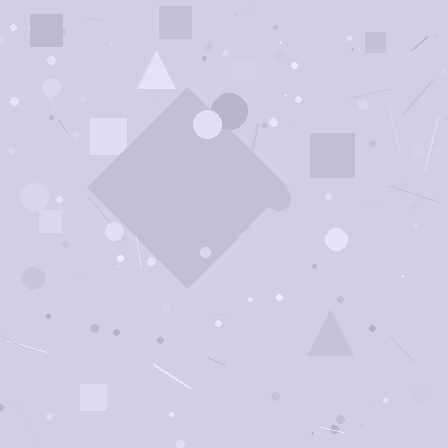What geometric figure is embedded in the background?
A diamond is embedded in the background.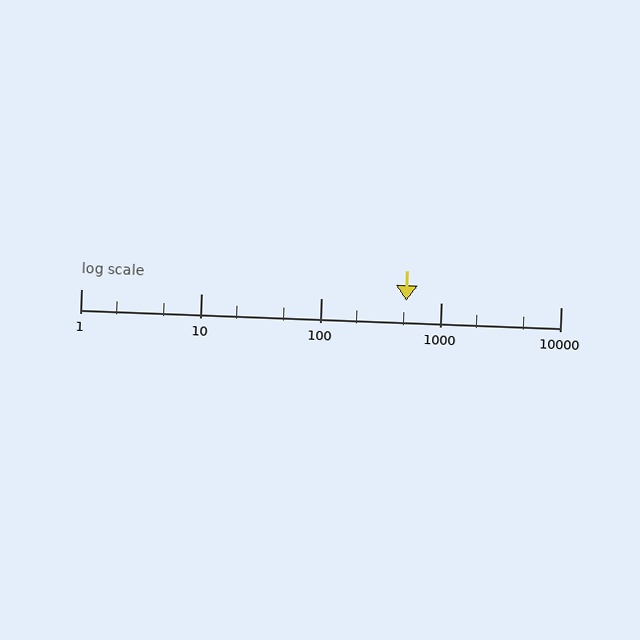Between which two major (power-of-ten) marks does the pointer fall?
The pointer is between 100 and 1000.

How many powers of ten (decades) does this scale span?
The scale spans 4 decades, from 1 to 10000.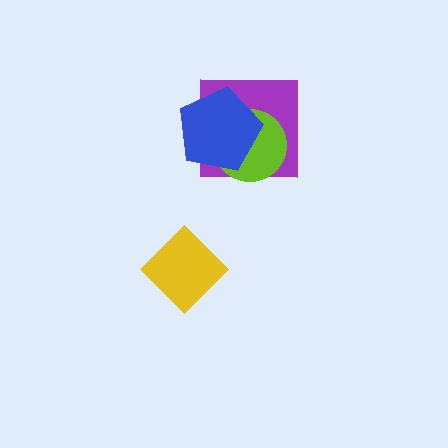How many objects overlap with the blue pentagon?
2 objects overlap with the blue pentagon.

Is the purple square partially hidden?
Yes, it is partially covered by another shape.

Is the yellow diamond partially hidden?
No, no other shape covers it.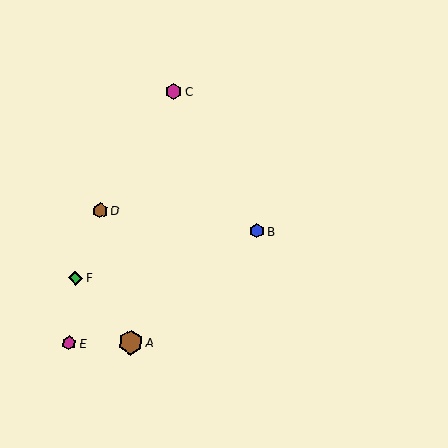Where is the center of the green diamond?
The center of the green diamond is at (75, 278).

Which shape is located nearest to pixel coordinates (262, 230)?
The blue hexagon (labeled B) at (257, 231) is nearest to that location.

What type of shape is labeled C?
Shape C is a magenta hexagon.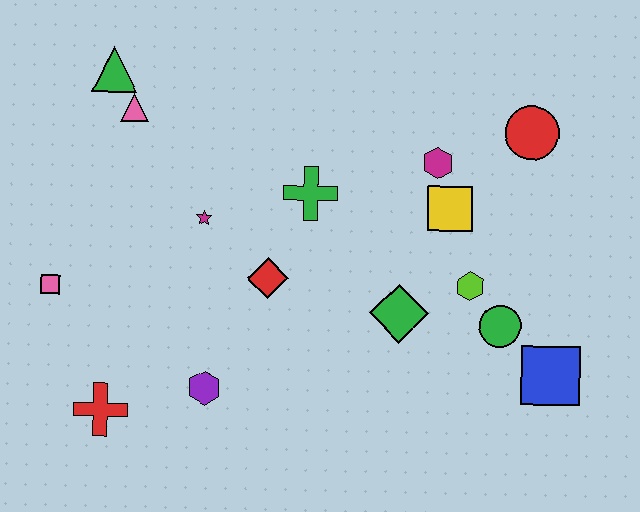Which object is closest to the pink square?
The red cross is closest to the pink square.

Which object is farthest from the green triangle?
The blue square is farthest from the green triangle.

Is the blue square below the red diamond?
Yes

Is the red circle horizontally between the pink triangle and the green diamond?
No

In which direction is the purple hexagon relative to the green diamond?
The purple hexagon is to the left of the green diamond.